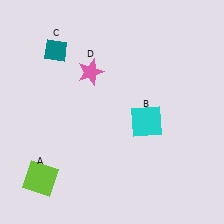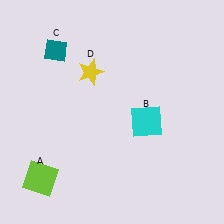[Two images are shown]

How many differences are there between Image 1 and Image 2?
There is 1 difference between the two images.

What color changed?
The star (D) changed from pink in Image 1 to yellow in Image 2.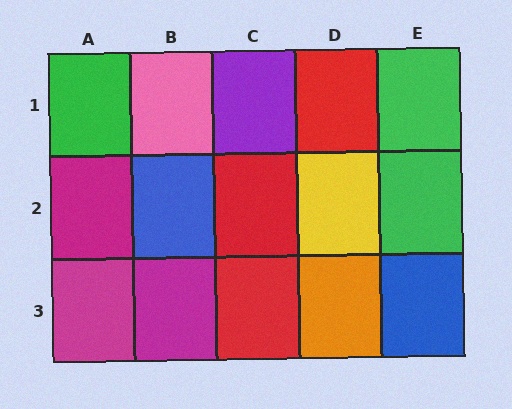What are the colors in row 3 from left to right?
Magenta, magenta, red, orange, blue.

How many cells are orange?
1 cell is orange.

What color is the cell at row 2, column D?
Yellow.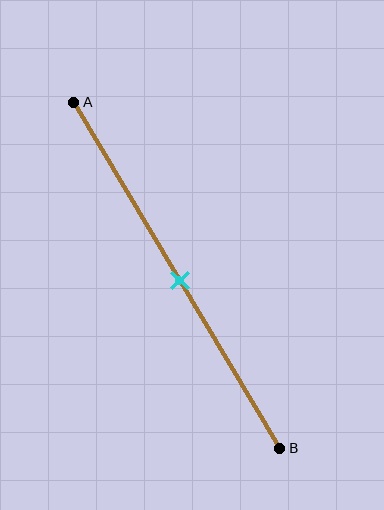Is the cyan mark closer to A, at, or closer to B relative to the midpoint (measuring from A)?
The cyan mark is approximately at the midpoint of segment AB.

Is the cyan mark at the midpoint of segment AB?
Yes, the mark is approximately at the midpoint.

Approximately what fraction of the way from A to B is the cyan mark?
The cyan mark is approximately 50% of the way from A to B.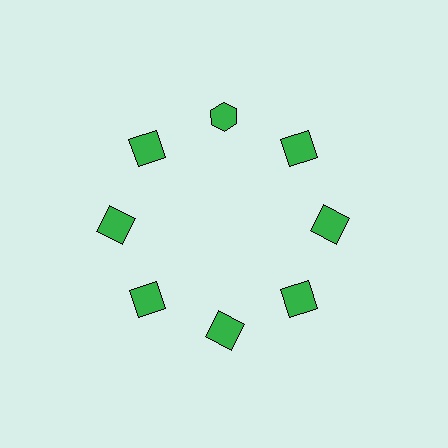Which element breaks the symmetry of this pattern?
The green hexagon at roughly the 12 o'clock position breaks the symmetry. All other shapes are green squares.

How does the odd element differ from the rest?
It has a different shape: hexagon instead of square.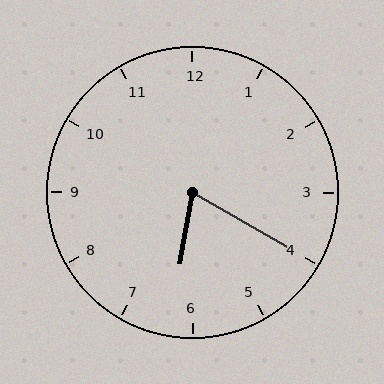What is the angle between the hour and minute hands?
Approximately 70 degrees.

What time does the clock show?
6:20.